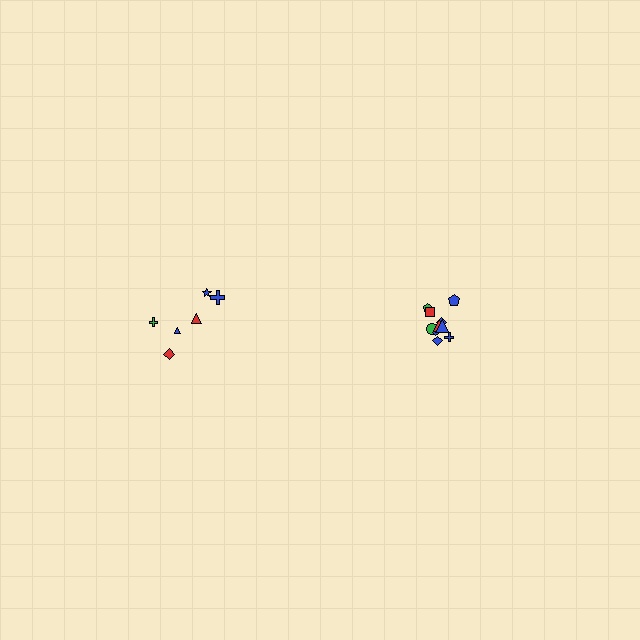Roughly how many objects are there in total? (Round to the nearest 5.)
Roughly 15 objects in total.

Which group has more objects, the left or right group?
The right group.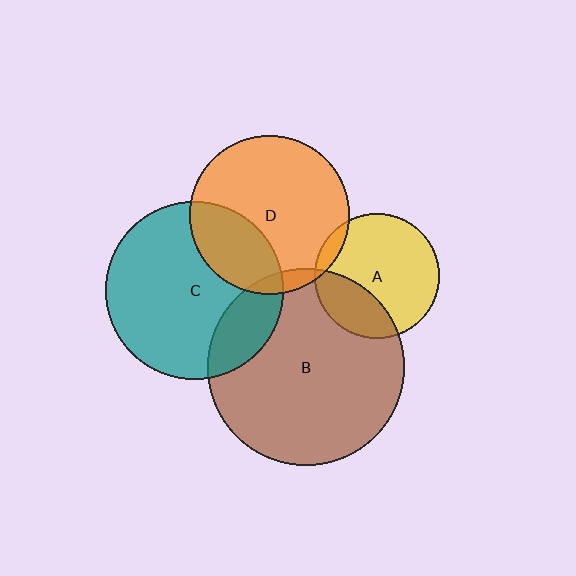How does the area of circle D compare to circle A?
Approximately 1.6 times.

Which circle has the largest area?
Circle B (brown).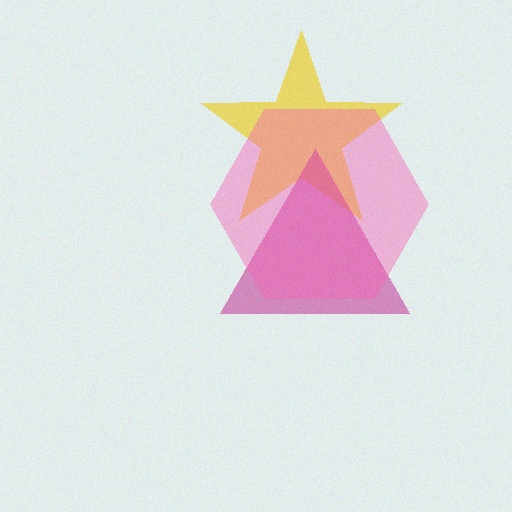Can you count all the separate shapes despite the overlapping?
Yes, there are 3 separate shapes.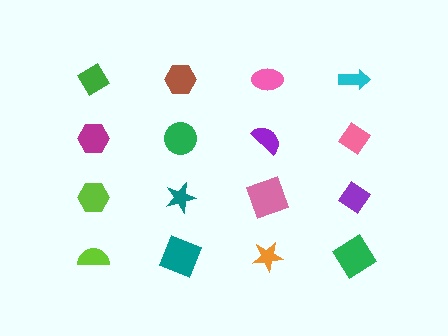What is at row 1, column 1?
A green diamond.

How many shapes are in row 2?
4 shapes.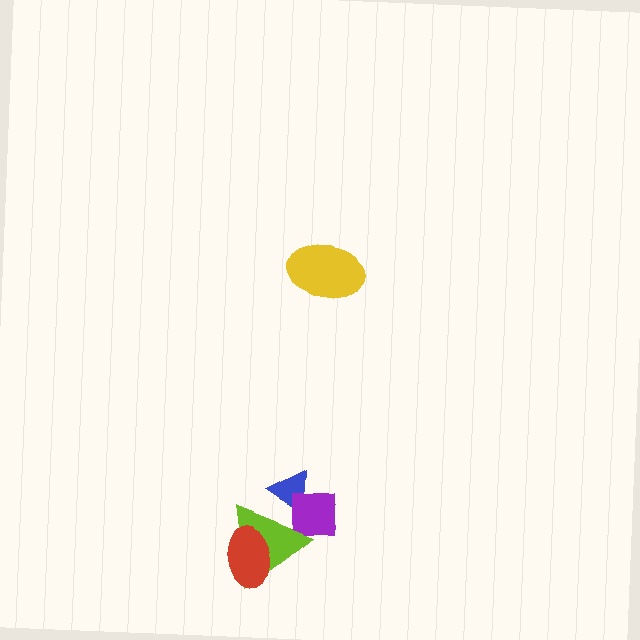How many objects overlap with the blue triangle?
2 objects overlap with the blue triangle.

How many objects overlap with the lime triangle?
3 objects overlap with the lime triangle.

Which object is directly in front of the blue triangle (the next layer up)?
The purple square is directly in front of the blue triangle.